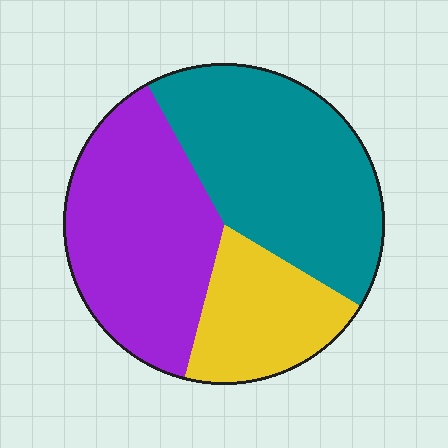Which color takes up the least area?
Yellow, at roughly 20%.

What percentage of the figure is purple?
Purple takes up between a quarter and a half of the figure.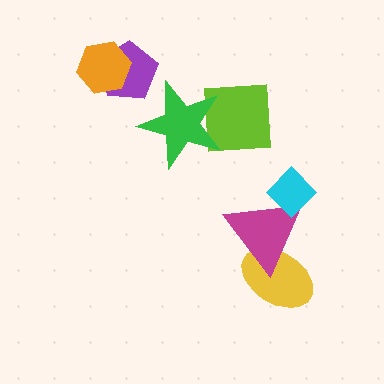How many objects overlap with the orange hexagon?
1 object overlaps with the orange hexagon.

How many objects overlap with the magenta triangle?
2 objects overlap with the magenta triangle.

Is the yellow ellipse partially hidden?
Yes, it is partially covered by another shape.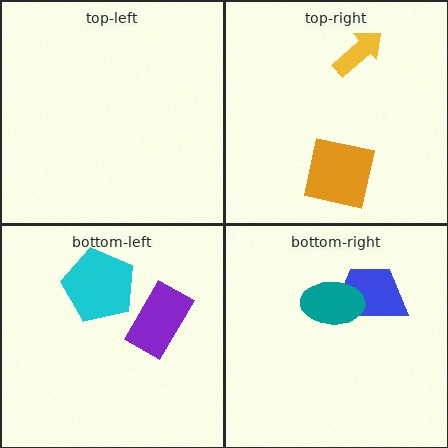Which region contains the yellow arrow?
The top-right region.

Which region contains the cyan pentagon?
The bottom-left region.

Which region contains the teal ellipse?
The bottom-right region.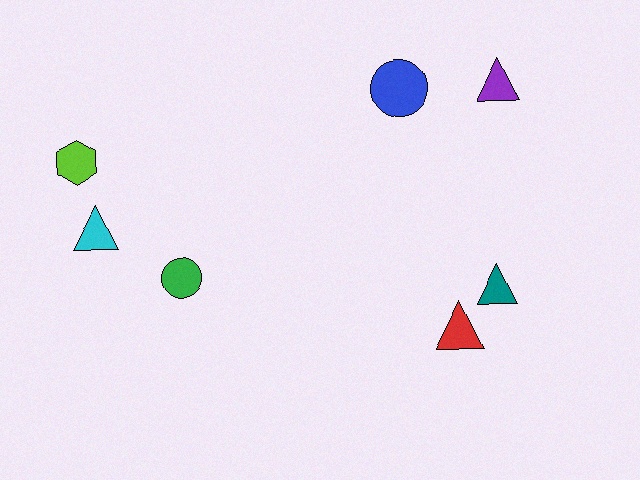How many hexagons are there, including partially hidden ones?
There is 1 hexagon.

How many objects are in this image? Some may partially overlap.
There are 7 objects.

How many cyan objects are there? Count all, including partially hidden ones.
There is 1 cyan object.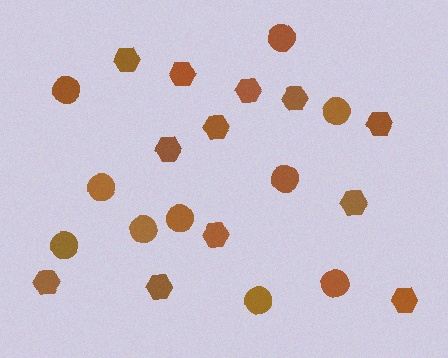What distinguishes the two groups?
There are 2 groups: one group of circles (10) and one group of hexagons (12).